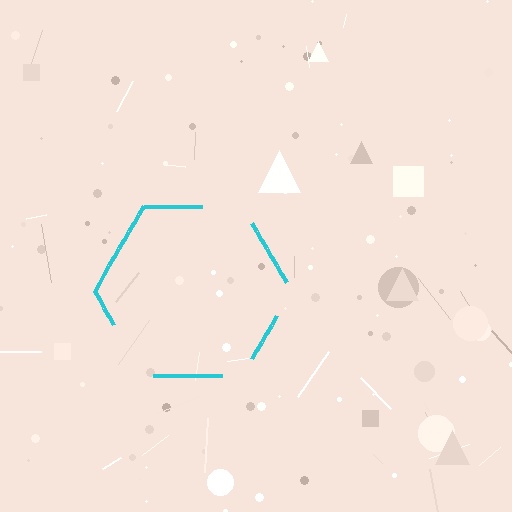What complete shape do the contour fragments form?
The contour fragments form a hexagon.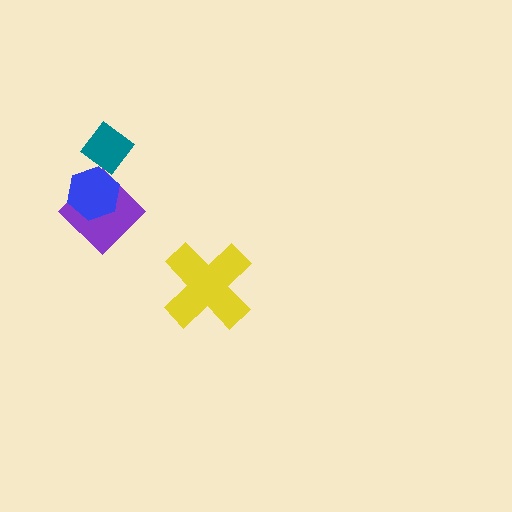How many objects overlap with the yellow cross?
0 objects overlap with the yellow cross.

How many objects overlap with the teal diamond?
1 object overlaps with the teal diamond.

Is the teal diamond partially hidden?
Yes, it is partially covered by another shape.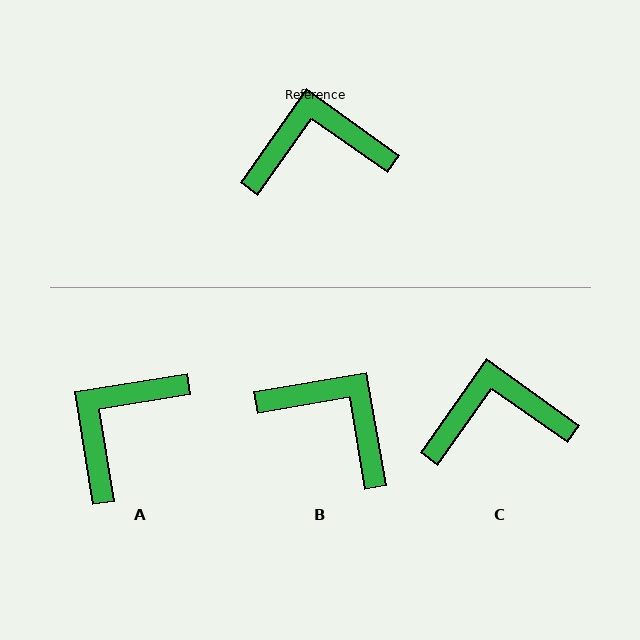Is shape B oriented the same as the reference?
No, it is off by about 45 degrees.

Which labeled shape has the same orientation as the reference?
C.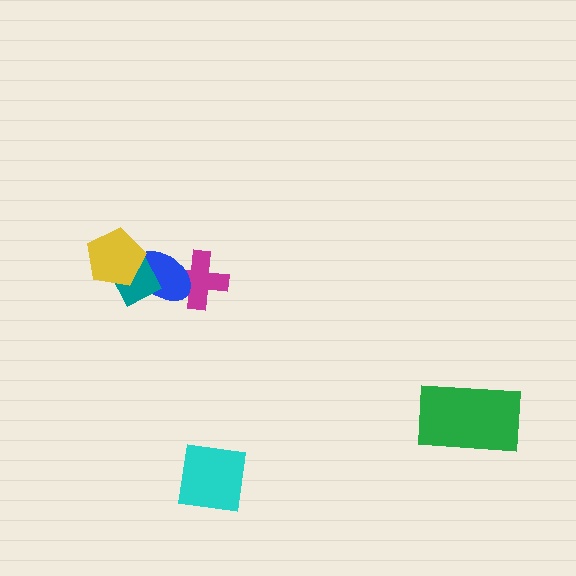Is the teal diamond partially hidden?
Yes, it is partially covered by another shape.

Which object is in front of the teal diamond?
The yellow pentagon is in front of the teal diamond.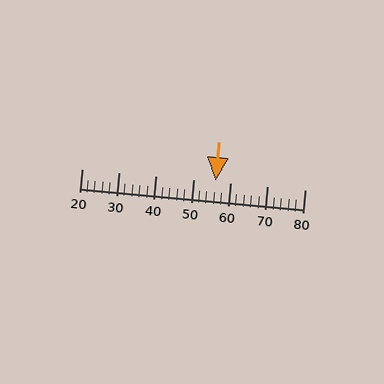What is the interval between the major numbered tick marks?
The major tick marks are spaced 10 units apart.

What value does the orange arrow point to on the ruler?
The orange arrow points to approximately 56.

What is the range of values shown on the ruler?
The ruler shows values from 20 to 80.